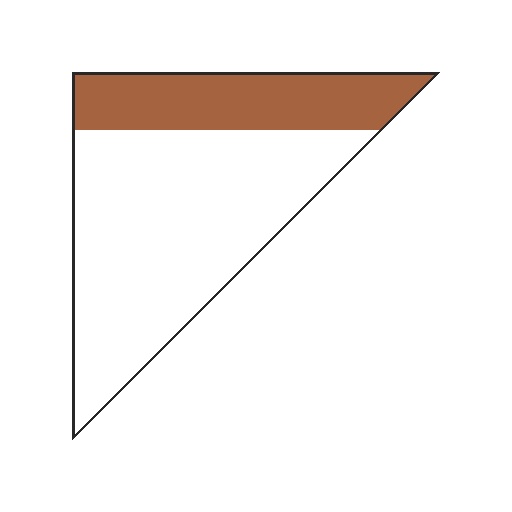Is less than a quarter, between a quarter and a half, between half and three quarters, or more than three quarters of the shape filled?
Between a quarter and a half.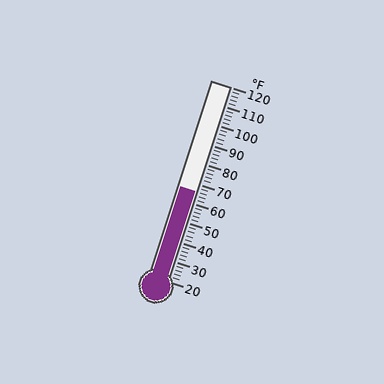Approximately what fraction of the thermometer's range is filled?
The thermometer is filled to approximately 45% of its range.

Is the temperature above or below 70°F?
The temperature is below 70°F.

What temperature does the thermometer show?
The thermometer shows approximately 66°F.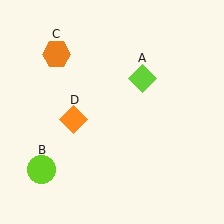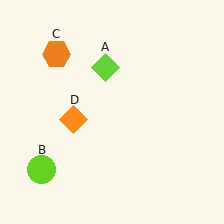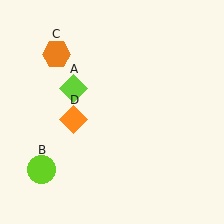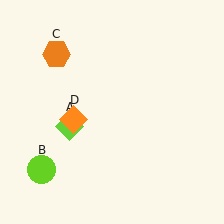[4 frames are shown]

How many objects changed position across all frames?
1 object changed position: lime diamond (object A).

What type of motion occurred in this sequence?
The lime diamond (object A) rotated counterclockwise around the center of the scene.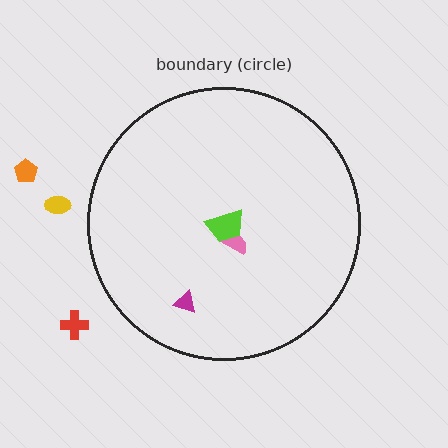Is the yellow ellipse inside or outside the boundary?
Outside.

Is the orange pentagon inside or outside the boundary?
Outside.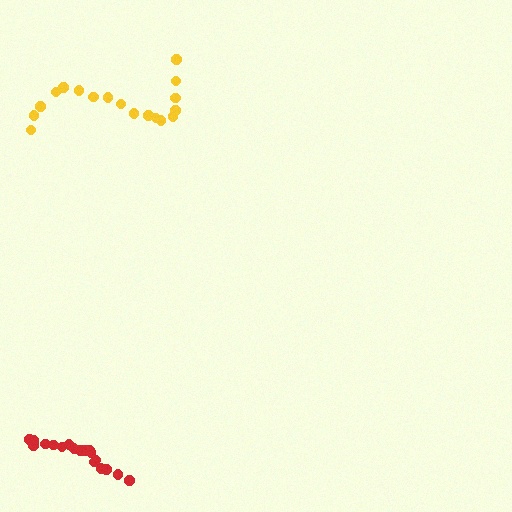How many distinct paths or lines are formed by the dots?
There are 2 distinct paths.